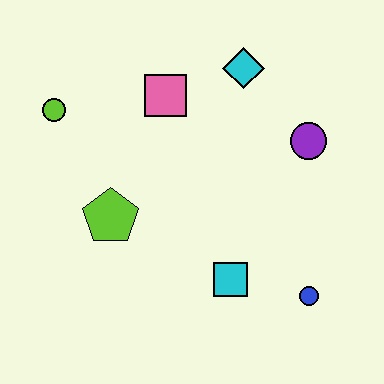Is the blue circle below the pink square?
Yes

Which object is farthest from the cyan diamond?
The blue circle is farthest from the cyan diamond.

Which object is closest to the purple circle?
The cyan diamond is closest to the purple circle.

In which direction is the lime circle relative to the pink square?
The lime circle is to the left of the pink square.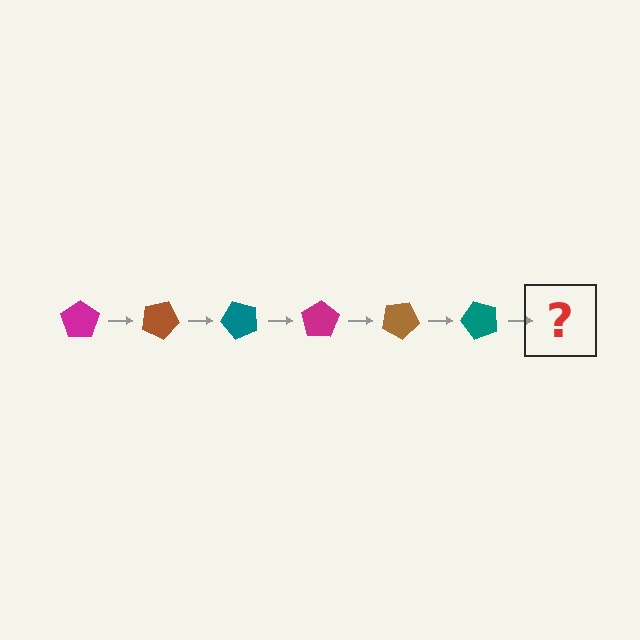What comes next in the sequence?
The next element should be a magenta pentagon, rotated 150 degrees from the start.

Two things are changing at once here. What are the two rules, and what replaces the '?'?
The two rules are that it rotates 25 degrees each step and the color cycles through magenta, brown, and teal. The '?' should be a magenta pentagon, rotated 150 degrees from the start.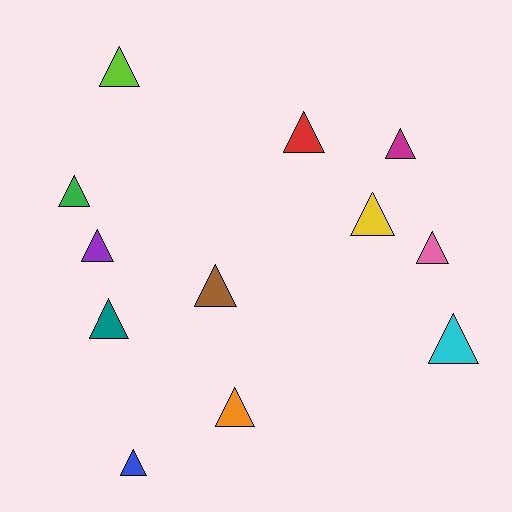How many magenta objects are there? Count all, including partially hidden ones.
There is 1 magenta object.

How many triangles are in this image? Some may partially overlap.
There are 12 triangles.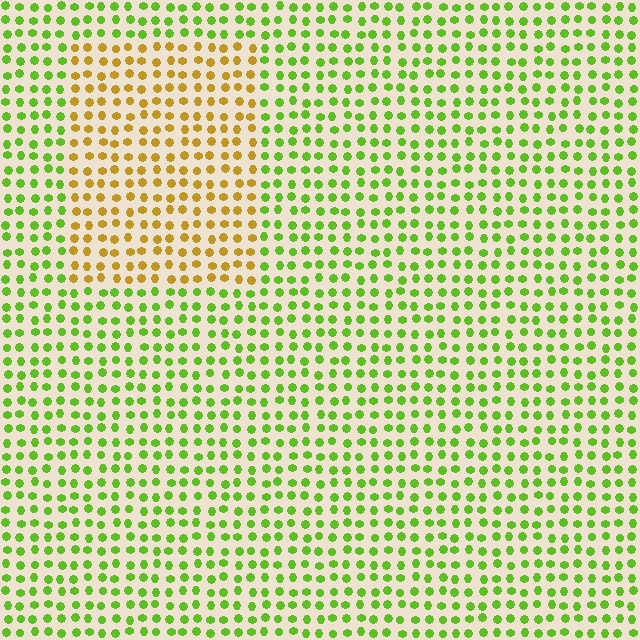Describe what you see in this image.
The image is filled with small lime elements in a uniform arrangement. A rectangle-shaped region is visible where the elements are tinted to a slightly different hue, forming a subtle color boundary.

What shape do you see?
I see a rectangle.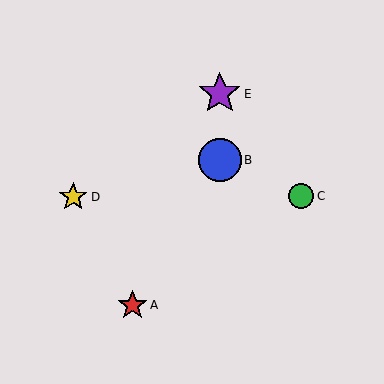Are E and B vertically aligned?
Yes, both are at x≈220.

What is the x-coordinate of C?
Object C is at x≈301.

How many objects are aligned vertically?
2 objects (B, E) are aligned vertically.